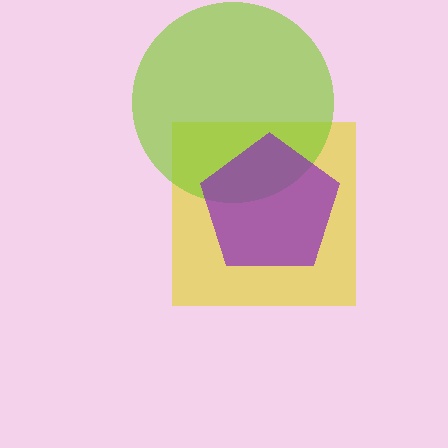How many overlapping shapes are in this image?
There are 3 overlapping shapes in the image.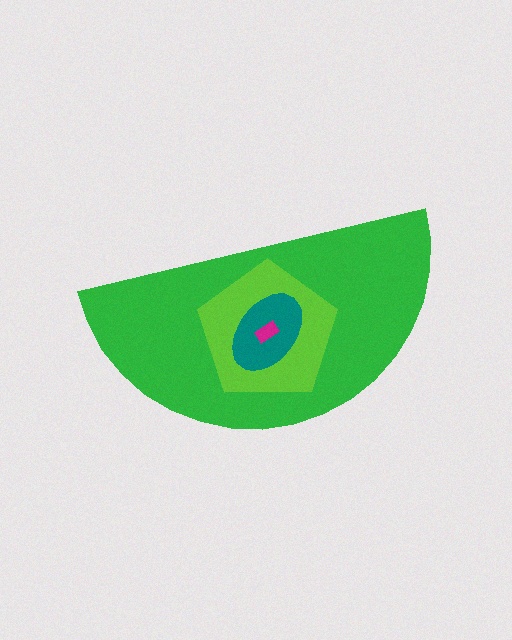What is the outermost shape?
The green semicircle.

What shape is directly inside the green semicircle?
The lime pentagon.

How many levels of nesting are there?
4.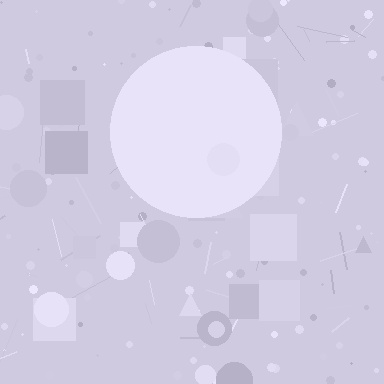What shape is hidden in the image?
A circle is hidden in the image.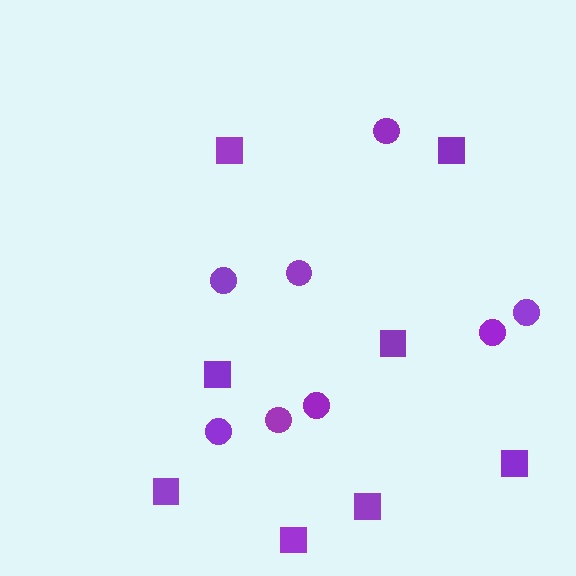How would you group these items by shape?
There are 2 groups: one group of squares (8) and one group of circles (8).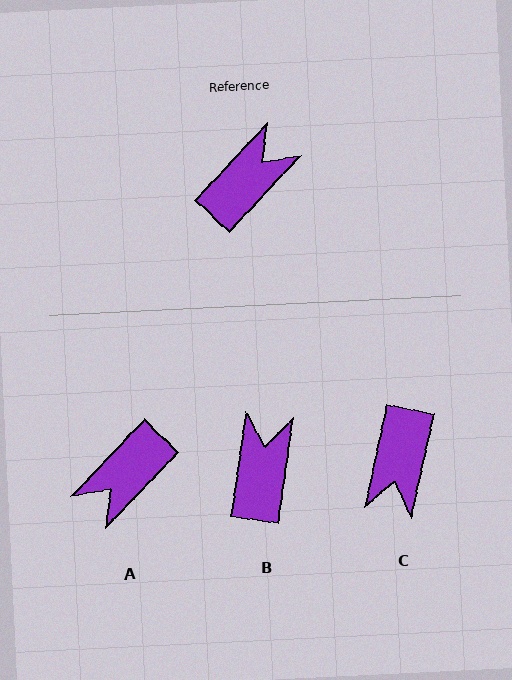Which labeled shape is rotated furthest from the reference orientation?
A, about 179 degrees away.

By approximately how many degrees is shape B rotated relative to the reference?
Approximately 35 degrees counter-clockwise.